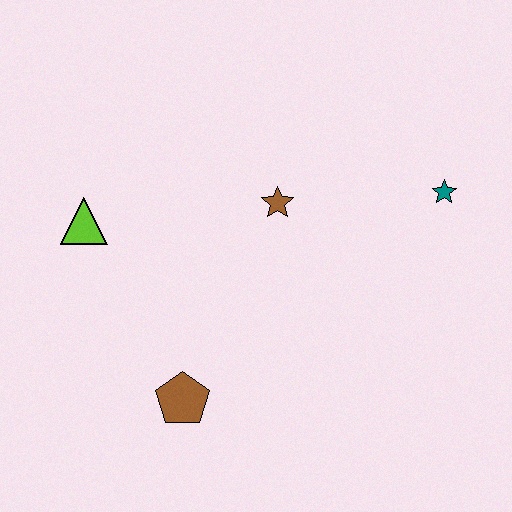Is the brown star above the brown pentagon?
Yes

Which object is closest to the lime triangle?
The brown star is closest to the lime triangle.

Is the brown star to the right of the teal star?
No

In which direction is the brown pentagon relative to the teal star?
The brown pentagon is to the left of the teal star.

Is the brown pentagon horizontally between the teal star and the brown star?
No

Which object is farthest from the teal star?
The lime triangle is farthest from the teal star.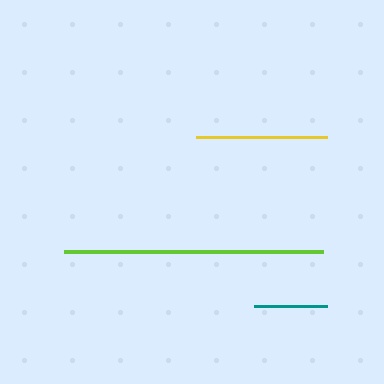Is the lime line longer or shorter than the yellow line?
The lime line is longer than the yellow line.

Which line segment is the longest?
The lime line is the longest at approximately 259 pixels.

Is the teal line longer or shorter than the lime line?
The lime line is longer than the teal line.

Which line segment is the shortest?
The teal line is the shortest at approximately 72 pixels.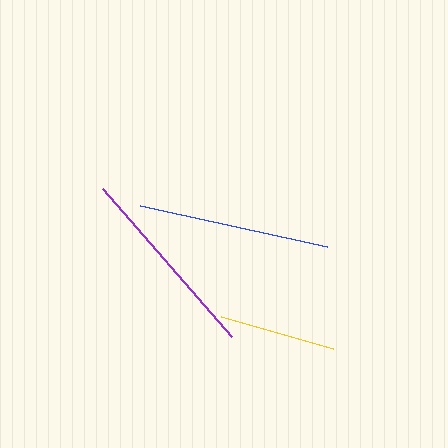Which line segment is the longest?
The purple line is the longest at approximately 195 pixels.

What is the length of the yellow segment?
The yellow segment is approximately 116 pixels long.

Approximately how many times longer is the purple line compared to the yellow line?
The purple line is approximately 1.7 times the length of the yellow line.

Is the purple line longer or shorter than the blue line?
The purple line is longer than the blue line.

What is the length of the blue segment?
The blue segment is approximately 191 pixels long.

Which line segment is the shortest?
The yellow line is the shortest at approximately 116 pixels.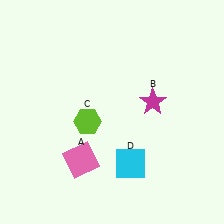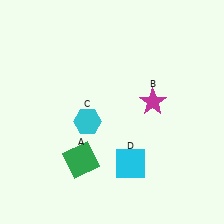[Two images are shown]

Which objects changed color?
A changed from pink to green. C changed from lime to cyan.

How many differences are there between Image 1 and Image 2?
There are 2 differences between the two images.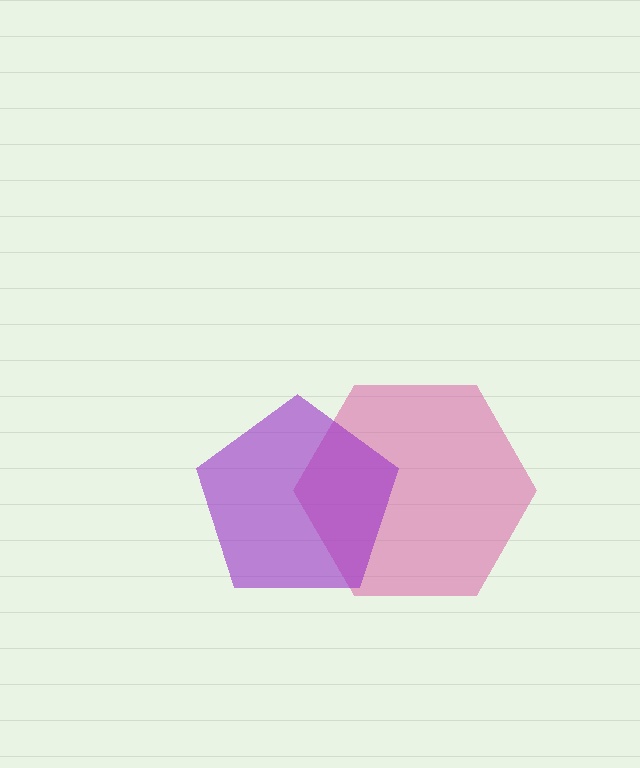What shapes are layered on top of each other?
The layered shapes are: a pink hexagon, a purple pentagon.